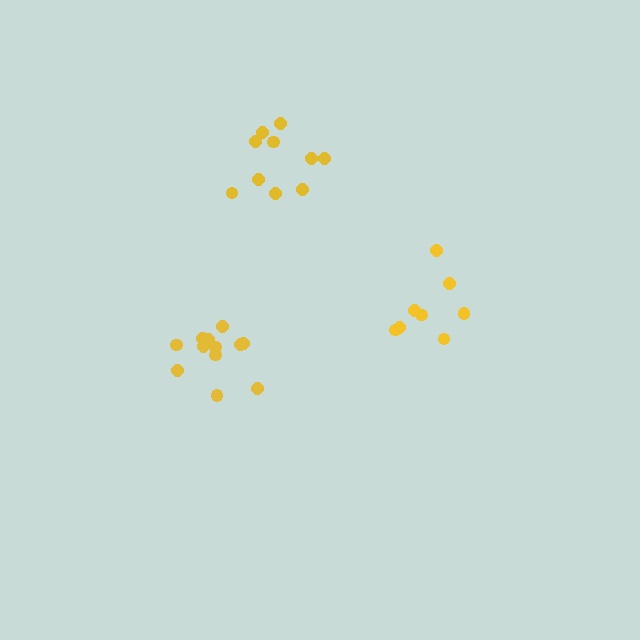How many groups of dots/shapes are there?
There are 3 groups.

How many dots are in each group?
Group 1: 10 dots, Group 2: 12 dots, Group 3: 8 dots (30 total).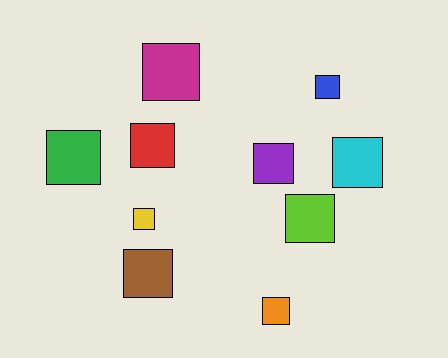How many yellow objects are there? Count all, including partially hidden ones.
There is 1 yellow object.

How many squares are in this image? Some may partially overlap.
There are 10 squares.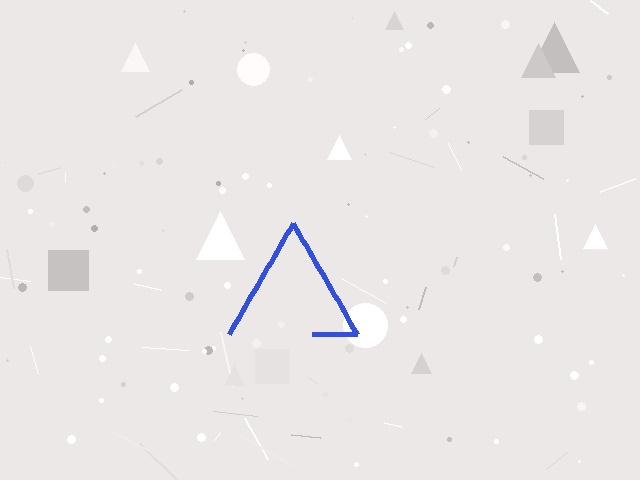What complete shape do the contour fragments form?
The contour fragments form a triangle.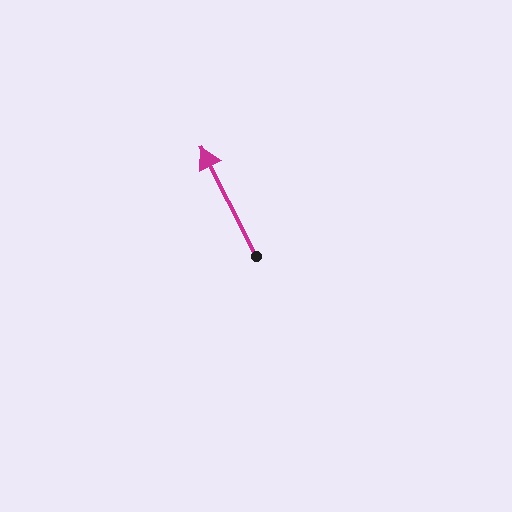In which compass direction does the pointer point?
Northwest.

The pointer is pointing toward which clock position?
Roughly 11 o'clock.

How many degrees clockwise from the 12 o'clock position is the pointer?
Approximately 333 degrees.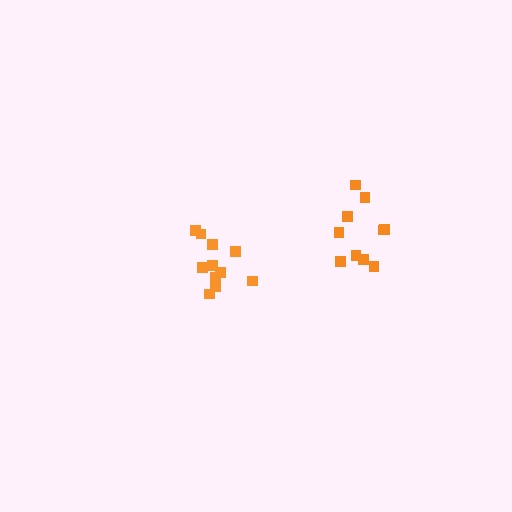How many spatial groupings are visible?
There are 2 spatial groupings.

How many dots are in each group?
Group 1: 11 dots, Group 2: 10 dots (21 total).